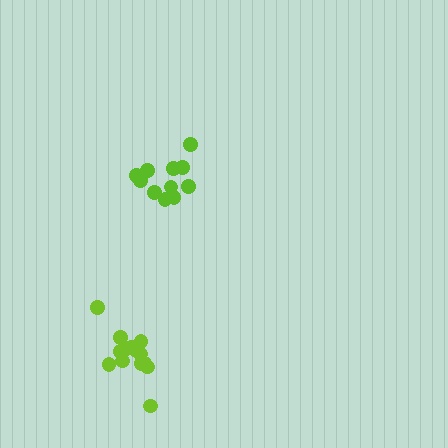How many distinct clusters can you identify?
There are 2 distinct clusters.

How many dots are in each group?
Group 1: 14 dots, Group 2: 11 dots (25 total).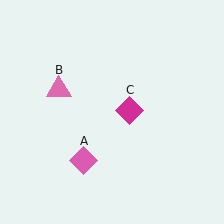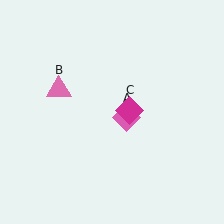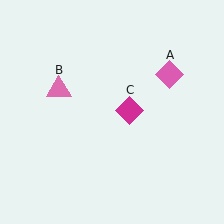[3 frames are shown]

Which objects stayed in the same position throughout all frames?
Pink triangle (object B) and magenta diamond (object C) remained stationary.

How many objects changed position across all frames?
1 object changed position: pink diamond (object A).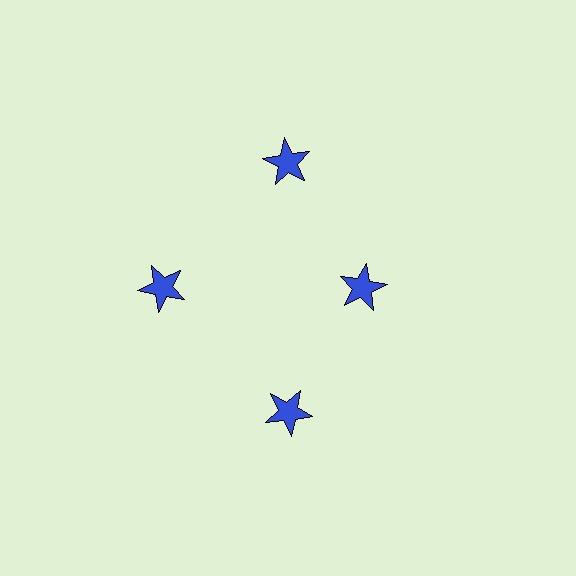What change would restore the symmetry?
The symmetry would be restored by moving it outward, back onto the ring so that all 4 stars sit at equal angles and equal distance from the center.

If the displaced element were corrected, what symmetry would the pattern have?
It would have 4-fold rotational symmetry — the pattern would map onto itself every 90 degrees.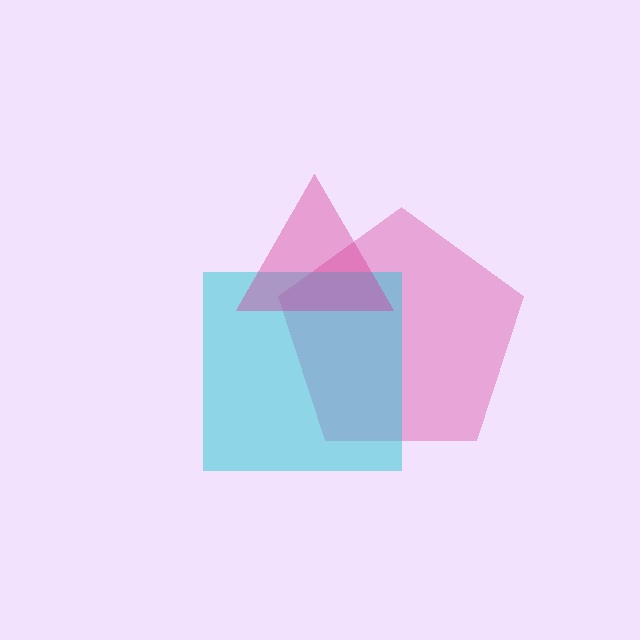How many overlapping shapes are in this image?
There are 3 overlapping shapes in the image.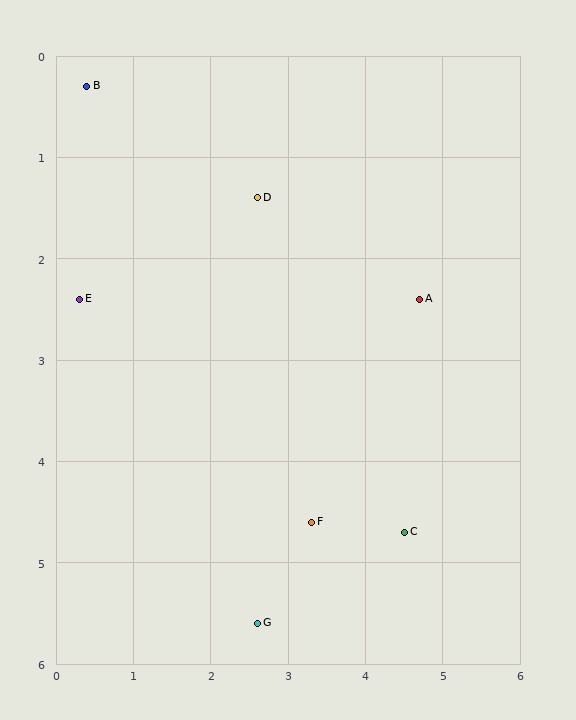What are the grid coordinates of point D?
Point D is at approximately (2.6, 1.4).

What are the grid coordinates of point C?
Point C is at approximately (4.5, 4.7).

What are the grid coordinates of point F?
Point F is at approximately (3.3, 4.6).